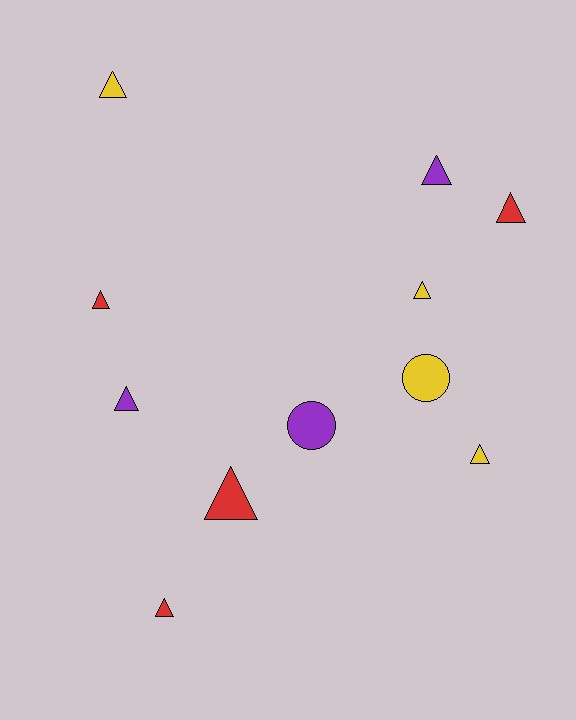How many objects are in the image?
There are 11 objects.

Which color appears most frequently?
Red, with 4 objects.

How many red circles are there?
There are no red circles.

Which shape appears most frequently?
Triangle, with 9 objects.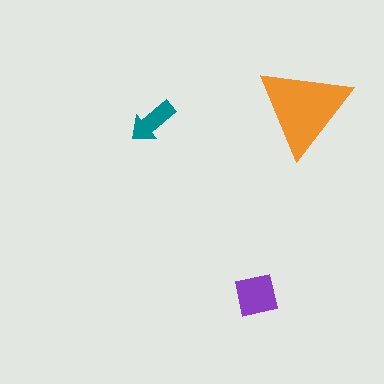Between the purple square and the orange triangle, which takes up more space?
The orange triangle.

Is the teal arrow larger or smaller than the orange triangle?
Smaller.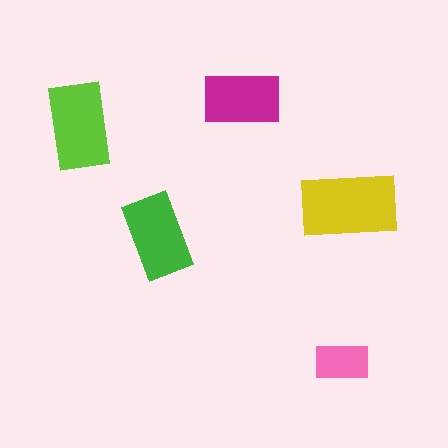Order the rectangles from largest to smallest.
the yellow one, the lime one, the green one, the magenta one, the pink one.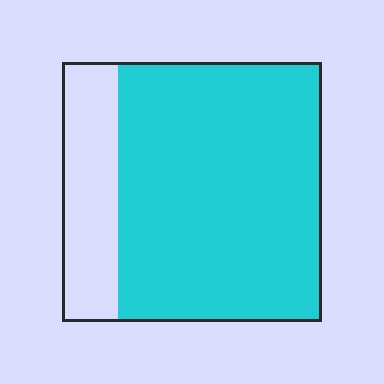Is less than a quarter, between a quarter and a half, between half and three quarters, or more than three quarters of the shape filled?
More than three quarters.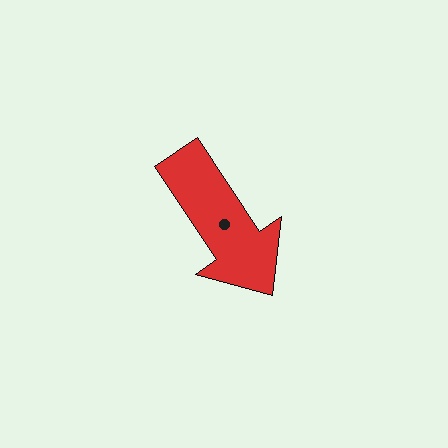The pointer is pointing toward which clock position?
Roughly 5 o'clock.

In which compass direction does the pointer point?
Southeast.